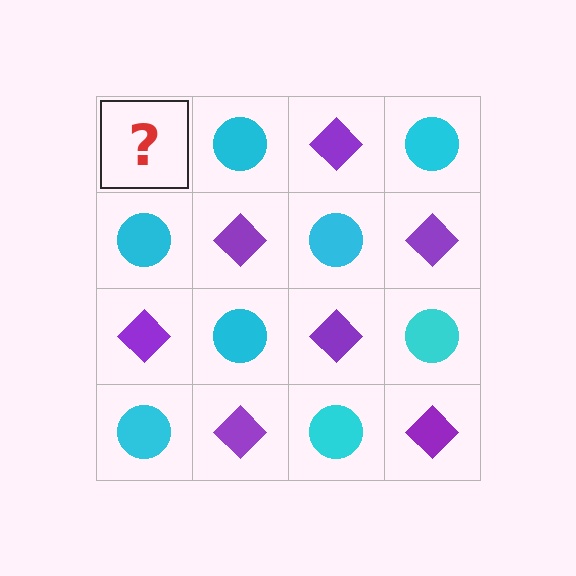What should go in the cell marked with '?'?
The missing cell should contain a purple diamond.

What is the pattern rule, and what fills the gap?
The rule is that it alternates purple diamond and cyan circle in a checkerboard pattern. The gap should be filled with a purple diamond.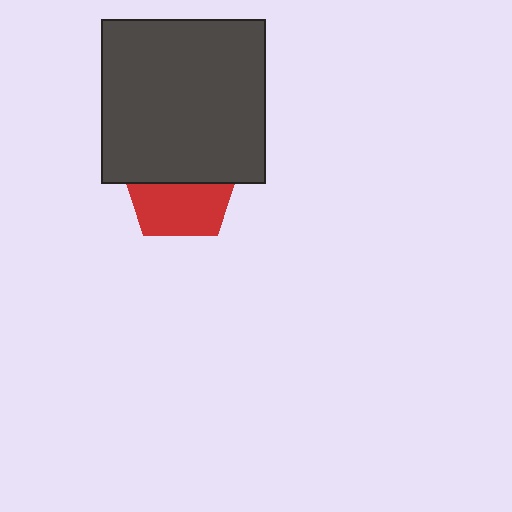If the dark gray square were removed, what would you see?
You would see the complete red pentagon.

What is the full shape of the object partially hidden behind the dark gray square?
The partially hidden object is a red pentagon.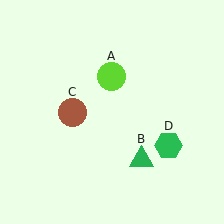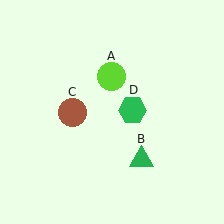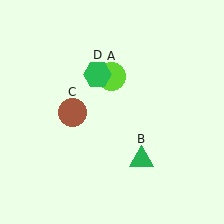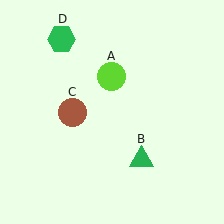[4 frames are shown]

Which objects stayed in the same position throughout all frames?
Lime circle (object A) and green triangle (object B) and brown circle (object C) remained stationary.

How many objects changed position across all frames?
1 object changed position: green hexagon (object D).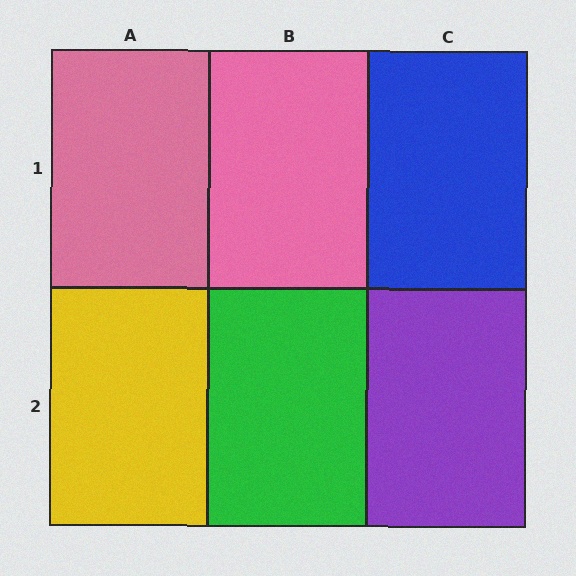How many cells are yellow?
1 cell is yellow.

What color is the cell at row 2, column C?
Purple.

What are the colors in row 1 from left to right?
Pink, pink, blue.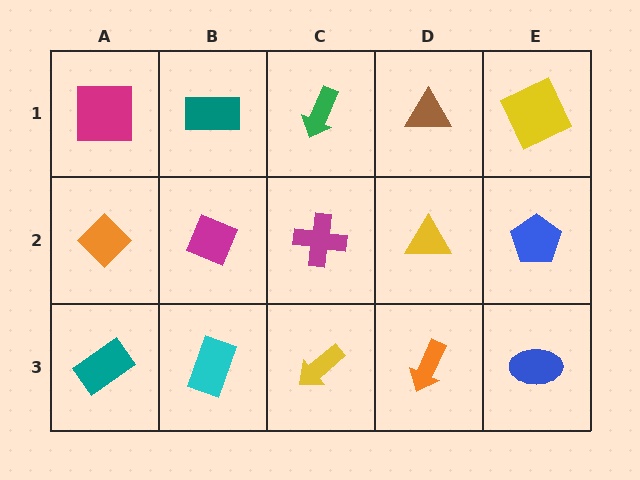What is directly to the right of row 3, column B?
A yellow arrow.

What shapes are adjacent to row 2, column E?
A yellow square (row 1, column E), a blue ellipse (row 3, column E), a yellow triangle (row 2, column D).